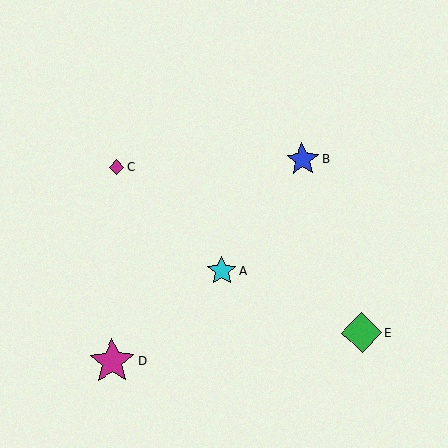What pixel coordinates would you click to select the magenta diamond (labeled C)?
Click at (116, 167) to select the magenta diamond C.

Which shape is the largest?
The magenta star (labeled D) is the largest.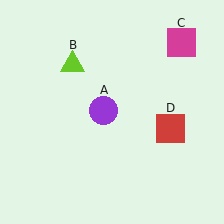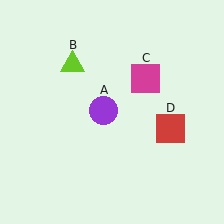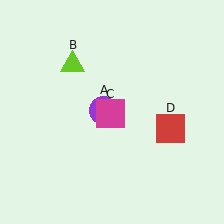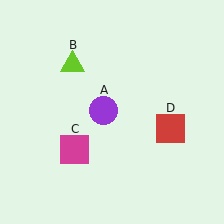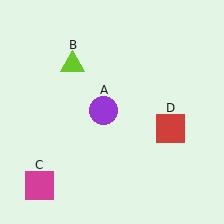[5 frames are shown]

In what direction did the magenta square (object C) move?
The magenta square (object C) moved down and to the left.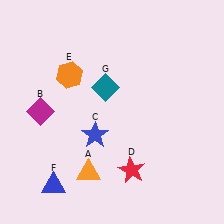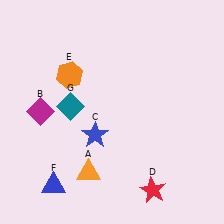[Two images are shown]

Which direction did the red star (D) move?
The red star (D) moved right.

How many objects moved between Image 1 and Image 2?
2 objects moved between the two images.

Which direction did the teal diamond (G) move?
The teal diamond (G) moved left.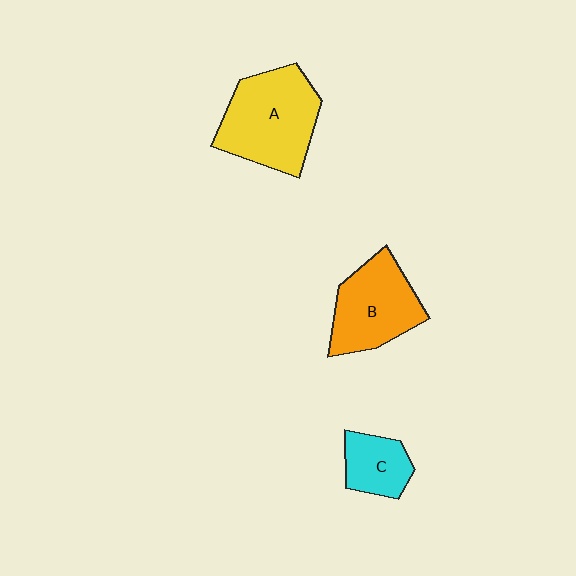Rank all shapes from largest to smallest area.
From largest to smallest: A (yellow), B (orange), C (cyan).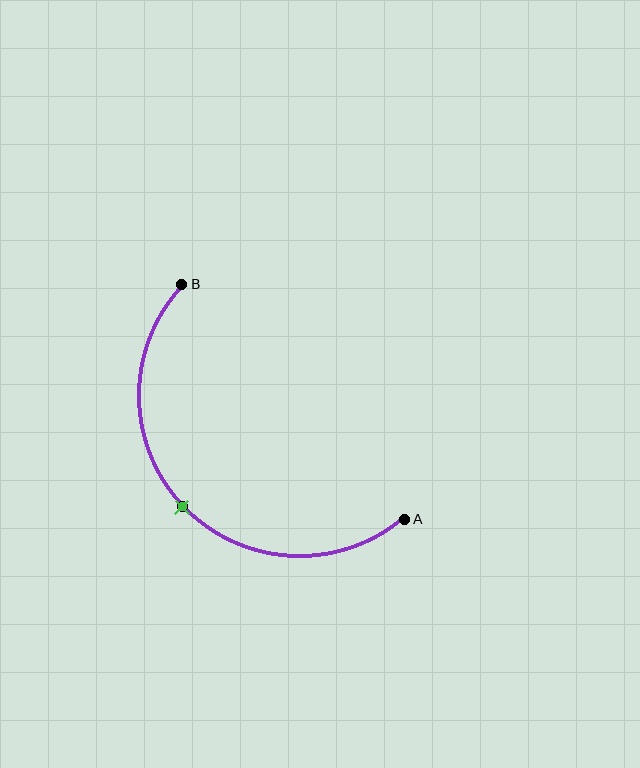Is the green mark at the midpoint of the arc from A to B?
Yes. The green mark lies on the arc at equal arc-length from both A and B — it is the arc midpoint.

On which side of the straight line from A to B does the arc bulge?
The arc bulges below and to the left of the straight line connecting A and B.